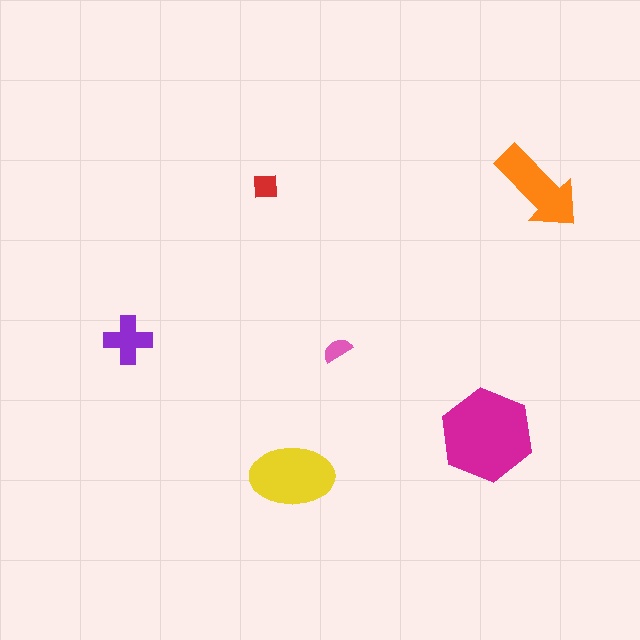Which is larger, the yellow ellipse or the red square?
The yellow ellipse.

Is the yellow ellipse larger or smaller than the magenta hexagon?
Smaller.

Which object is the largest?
The magenta hexagon.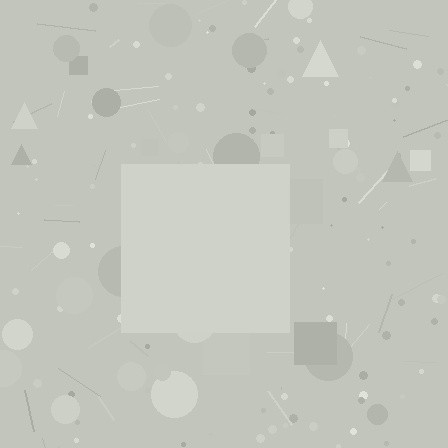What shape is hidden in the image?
A square is hidden in the image.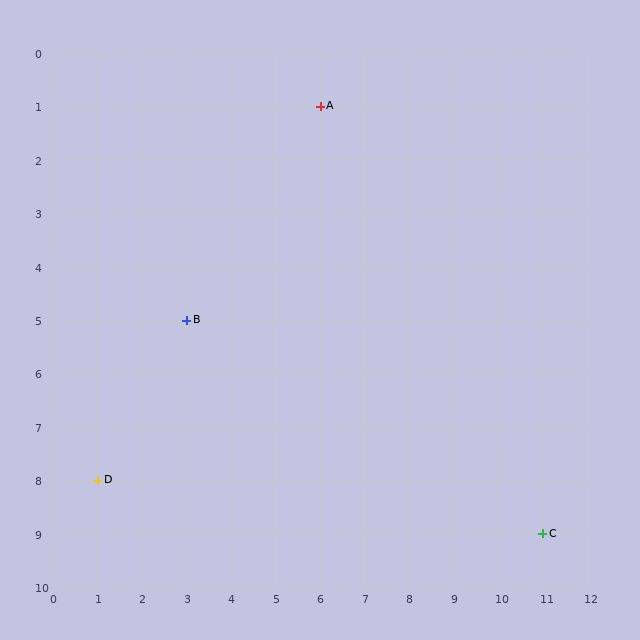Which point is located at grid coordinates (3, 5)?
Point B is at (3, 5).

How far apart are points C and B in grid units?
Points C and B are 8 columns and 4 rows apart (about 8.9 grid units diagonally).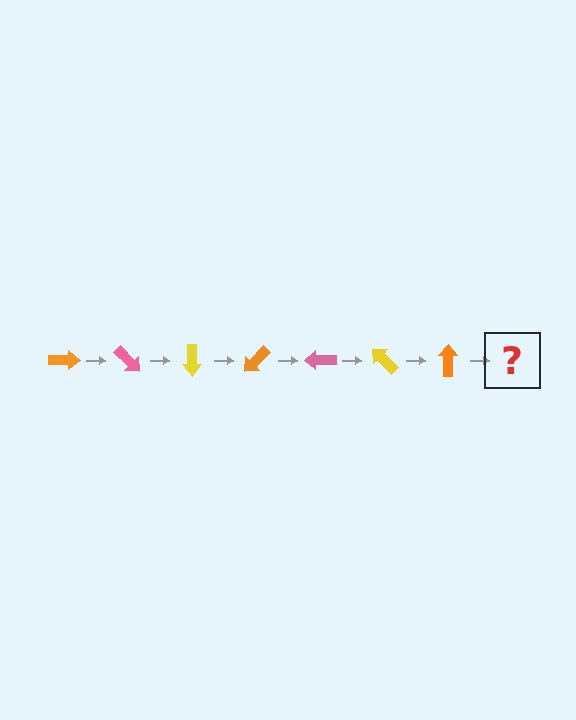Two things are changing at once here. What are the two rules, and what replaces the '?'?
The two rules are that it rotates 45 degrees each step and the color cycles through orange, pink, and yellow. The '?' should be a pink arrow, rotated 315 degrees from the start.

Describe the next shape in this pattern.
It should be a pink arrow, rotated 315 degrees from the start.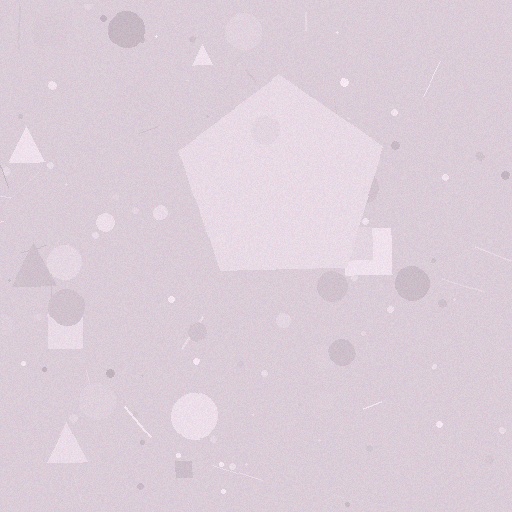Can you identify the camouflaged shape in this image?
The camouflaged shape is a pentagon.